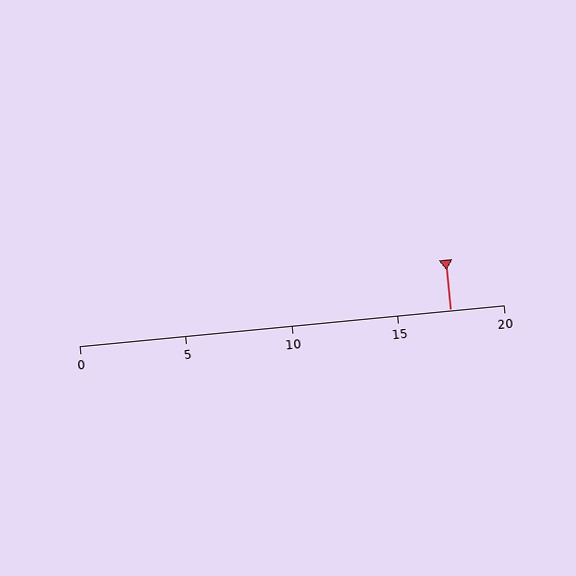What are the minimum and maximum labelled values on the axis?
The axis runs from 0 to 20.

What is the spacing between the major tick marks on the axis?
The major ticks are spaced 5 apart.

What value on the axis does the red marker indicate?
The marker indicates approximately 17.5.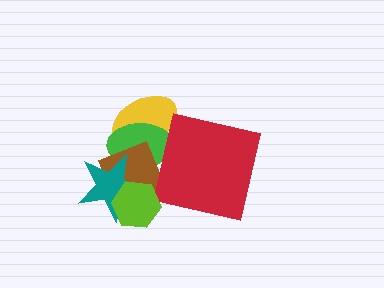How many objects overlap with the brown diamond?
4 objects overlap with the brown diamond.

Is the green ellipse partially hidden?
Yes, it is partially covered by another shape.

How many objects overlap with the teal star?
3 objects overlap with the teal star.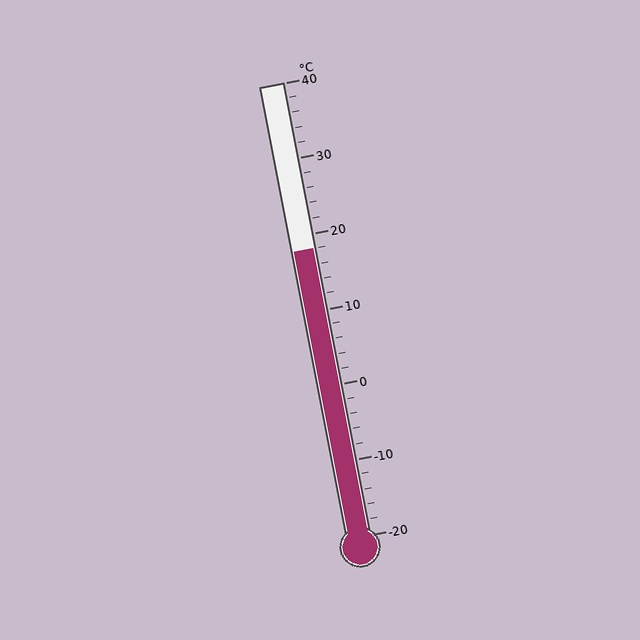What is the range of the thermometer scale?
The thermometer scale ranges from -20°C to 40°C.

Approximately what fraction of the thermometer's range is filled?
The thermometer is filled to approximately 65% of its range.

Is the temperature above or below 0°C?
The temperature is above 0°C.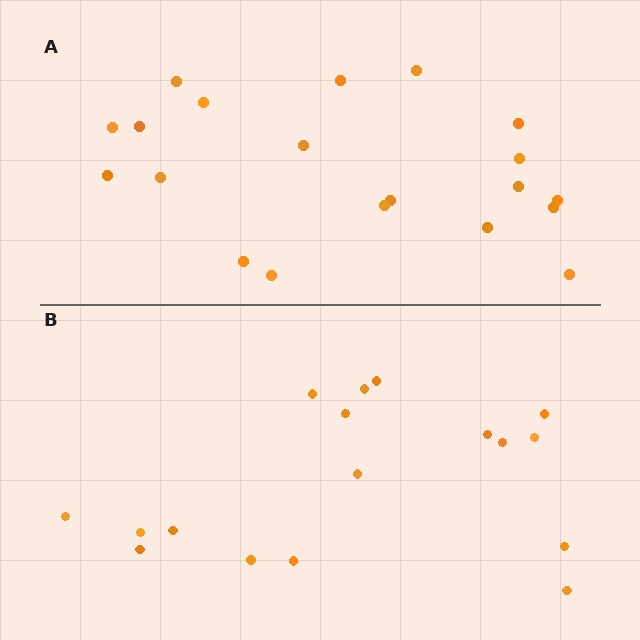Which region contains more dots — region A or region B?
Region A (the top region) has more dots.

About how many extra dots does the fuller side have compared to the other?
Region A has just a few more — roughly 2 or 3 more dots than region B.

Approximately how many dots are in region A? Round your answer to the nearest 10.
About 20 dots.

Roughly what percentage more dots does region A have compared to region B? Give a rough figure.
About 20% more.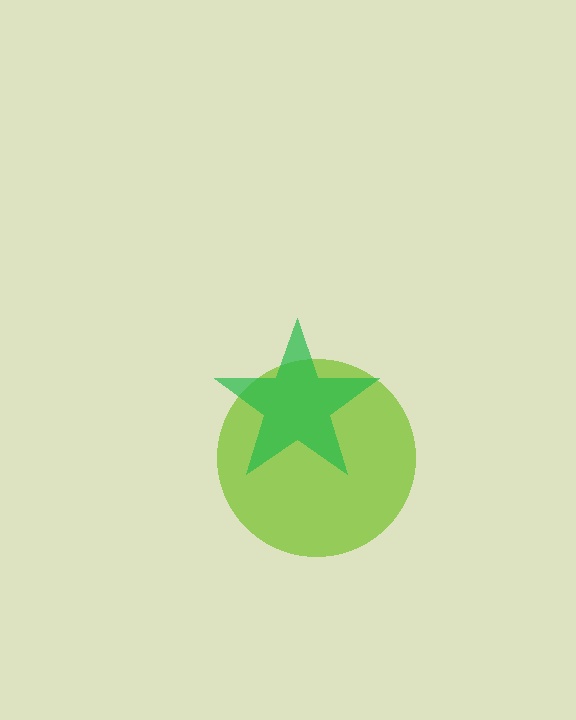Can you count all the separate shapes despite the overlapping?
Yes, there are 2 separate shapes.